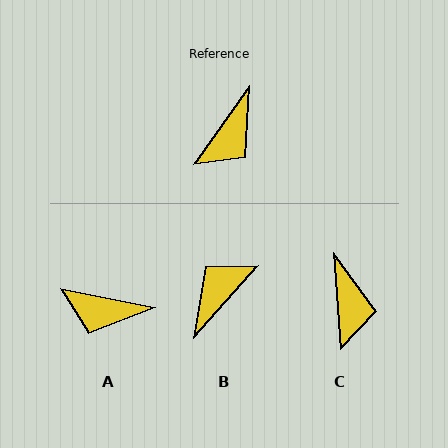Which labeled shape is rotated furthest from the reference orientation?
B, about 173 degrees away.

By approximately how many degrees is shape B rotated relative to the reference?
Approximately 173 degrees counter-clockwise.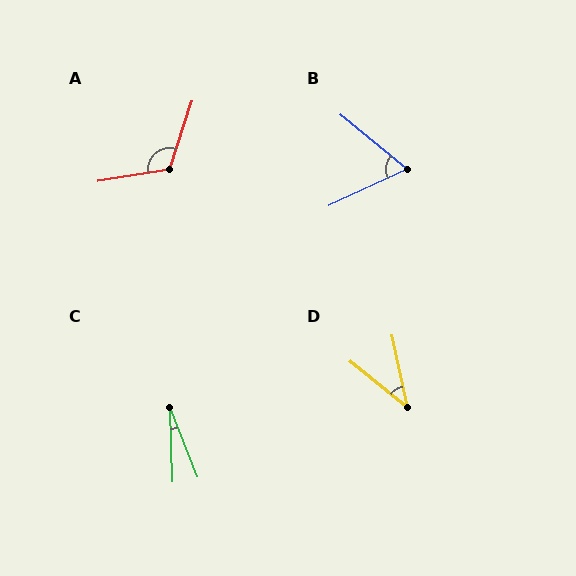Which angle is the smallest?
C, at approximately 19 degrees.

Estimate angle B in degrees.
Approximately 65 degrees.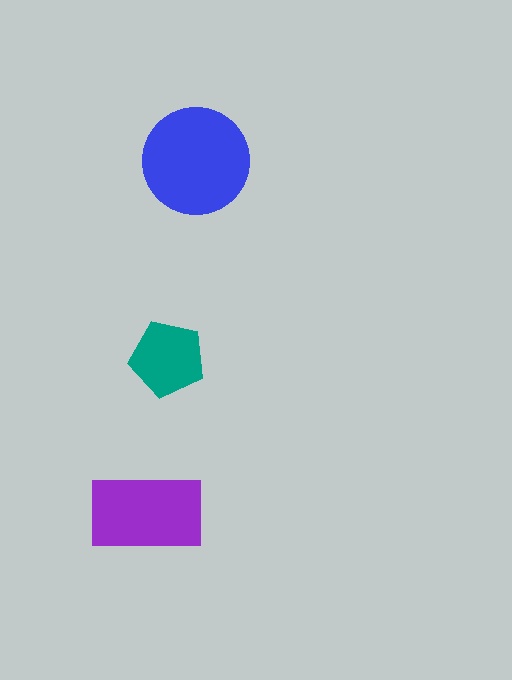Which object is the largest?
The blue circle.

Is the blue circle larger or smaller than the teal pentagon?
Larger.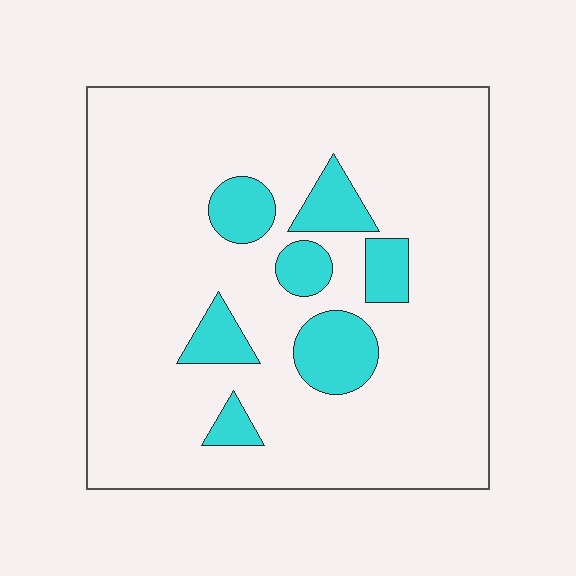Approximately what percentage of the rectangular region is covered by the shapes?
Approximately 15%.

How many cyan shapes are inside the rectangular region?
7.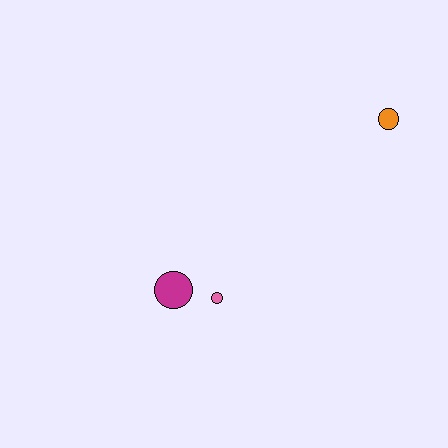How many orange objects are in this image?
There is 1 orange object.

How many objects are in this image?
There are 3 objects.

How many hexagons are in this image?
There are no hexagons.